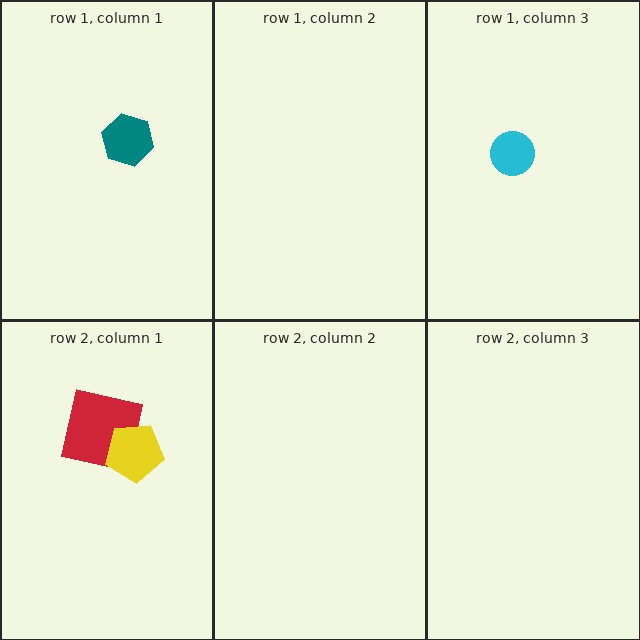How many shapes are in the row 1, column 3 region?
1.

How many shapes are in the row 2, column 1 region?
2.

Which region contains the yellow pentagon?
The row 2, column 1 region.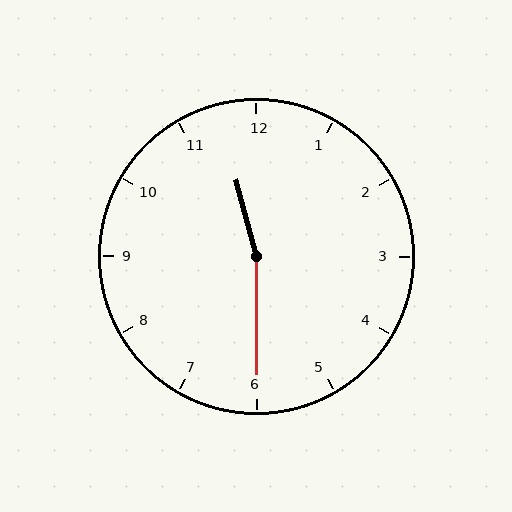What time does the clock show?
11:30.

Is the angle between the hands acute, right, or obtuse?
It is obtuse.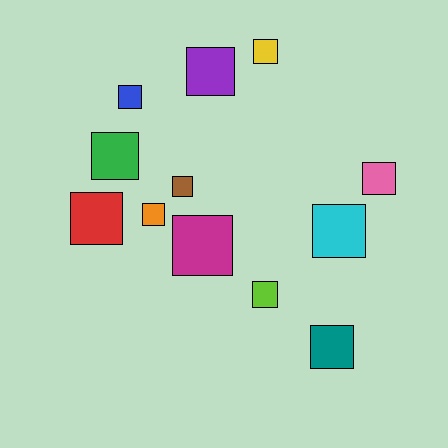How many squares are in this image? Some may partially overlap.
There are 12 squares.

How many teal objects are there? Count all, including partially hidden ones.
There is 1 teal object.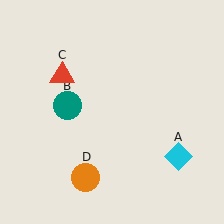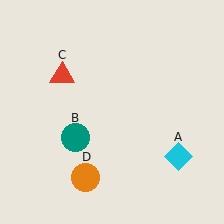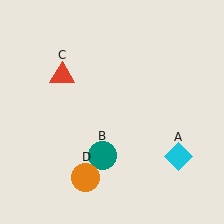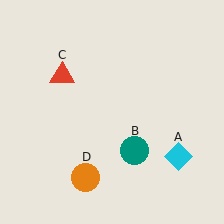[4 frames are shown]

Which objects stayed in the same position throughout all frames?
Cyan diamond (object A) and red triangle (object C) and orange circle (object D) remained stationary.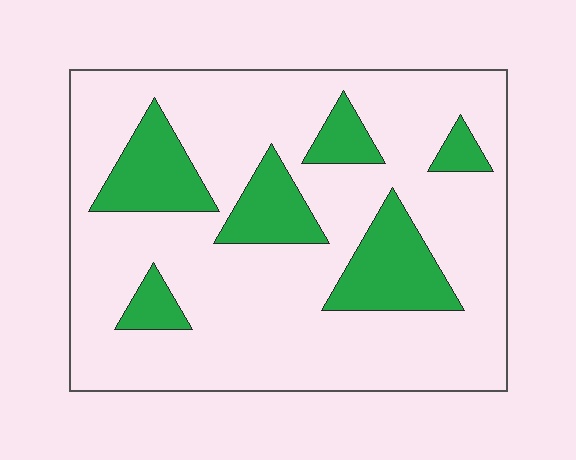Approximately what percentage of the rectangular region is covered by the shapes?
Approximately 20%.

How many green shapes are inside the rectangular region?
6.